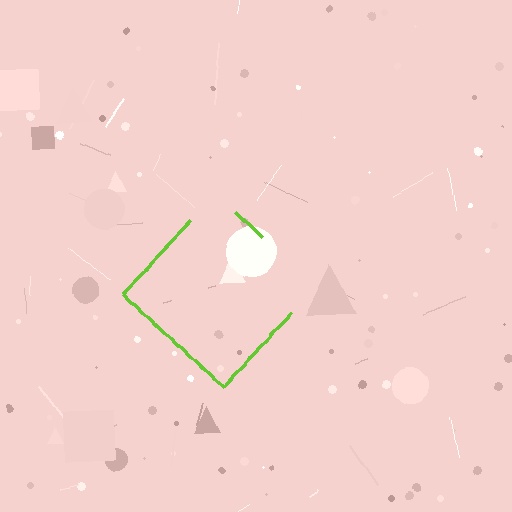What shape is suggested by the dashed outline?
The dashed outline suggests a diamond.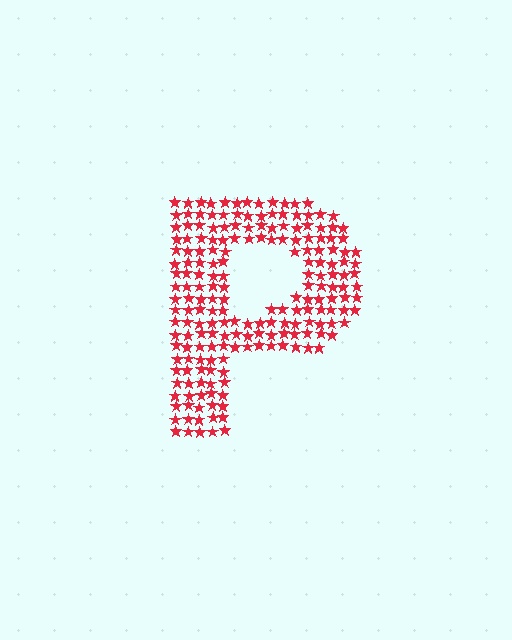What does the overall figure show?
The overall figure shows the letter P.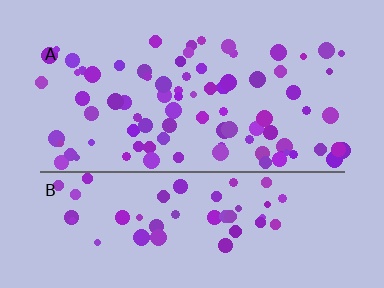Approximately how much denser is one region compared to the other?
Approximately 1.6× — region A over region B.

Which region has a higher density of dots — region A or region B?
A (the top).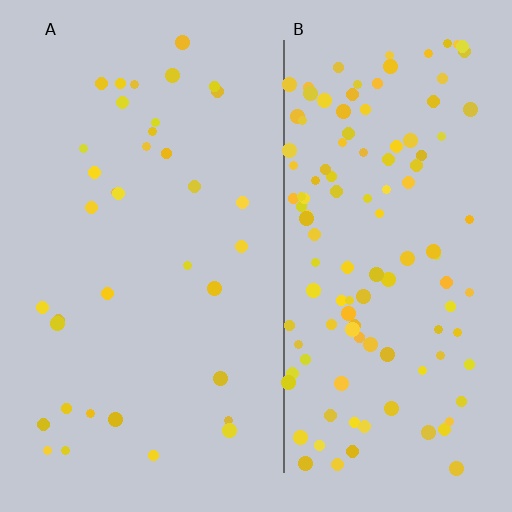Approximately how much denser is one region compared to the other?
Approximately 3.4× — region B over region A.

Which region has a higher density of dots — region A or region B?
B (the right).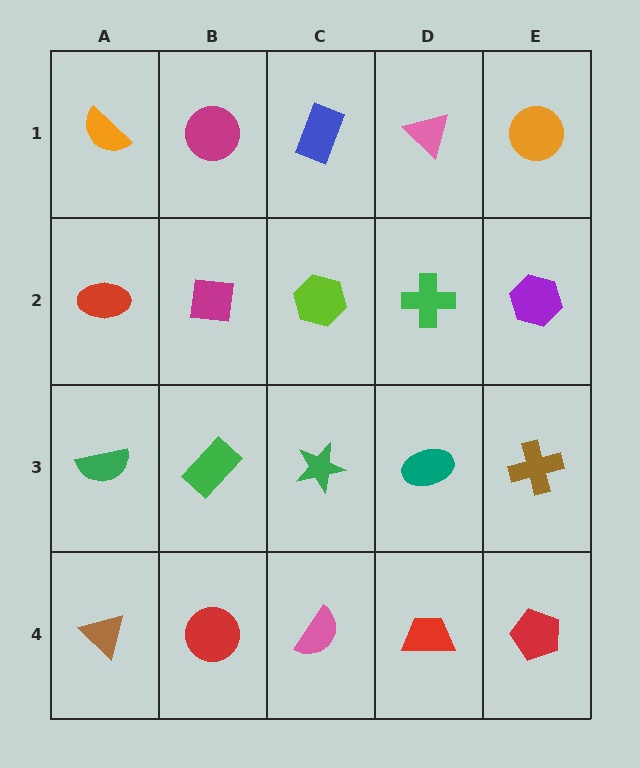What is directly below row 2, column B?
A green rectangle.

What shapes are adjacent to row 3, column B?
A magenta square (row 2, column B), a red circle (row 4, column B), a green semicircle (row 3, column A), a green star (row 3, column C).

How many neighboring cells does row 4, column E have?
2.